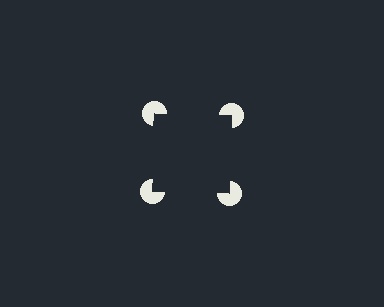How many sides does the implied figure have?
4 sides.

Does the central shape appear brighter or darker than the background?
It typically appears slightly darker than the background, even though no actual brightness change is drawn.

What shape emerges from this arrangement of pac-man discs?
An illusory square — its edges are inferred from the aligned wedge cuts in the pac-man discs, not physically drawn.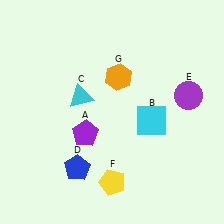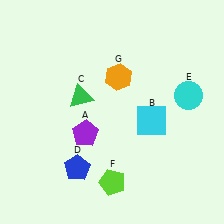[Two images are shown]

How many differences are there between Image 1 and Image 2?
There are 3 differences between the two images.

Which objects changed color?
C changed from cyan to green. E changed from purple to cyan. F changed from yellow to lime.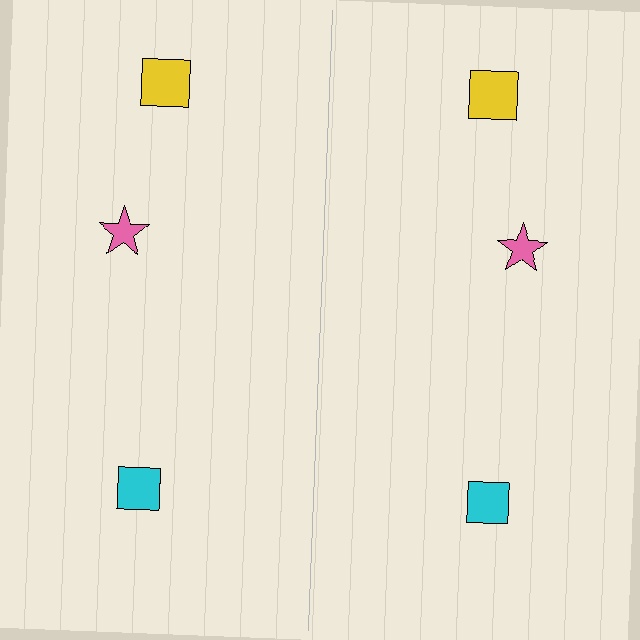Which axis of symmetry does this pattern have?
The pattern has a vertical axis of symmetry running through the center of the image.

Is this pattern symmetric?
Yes, this pattern has bilateral (reflection) symmetry.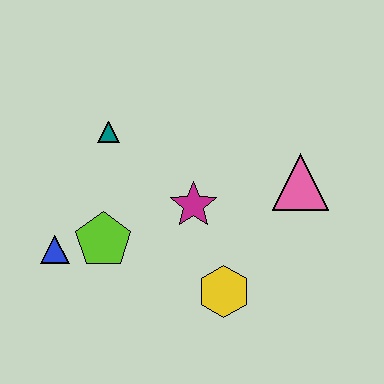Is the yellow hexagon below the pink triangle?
Yes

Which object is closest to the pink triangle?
The magenta star is closest to the pink triangle.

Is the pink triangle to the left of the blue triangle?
No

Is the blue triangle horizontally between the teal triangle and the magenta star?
No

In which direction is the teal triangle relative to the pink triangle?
The teal triangle is to the left of the pink triangle.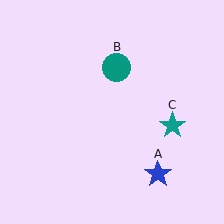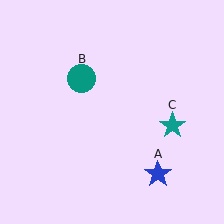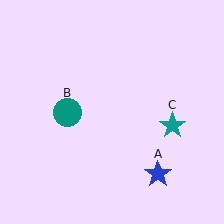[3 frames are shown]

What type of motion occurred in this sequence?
The teal circle (object B) rotated counterclockwise around the center of the scene.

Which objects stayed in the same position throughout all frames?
Blue star (object A) and teal star (object C) remained stationary.